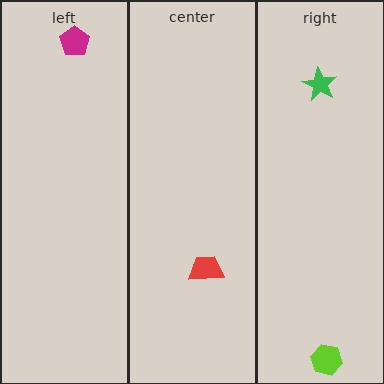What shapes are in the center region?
The red trapezoid.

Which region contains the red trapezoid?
The center region.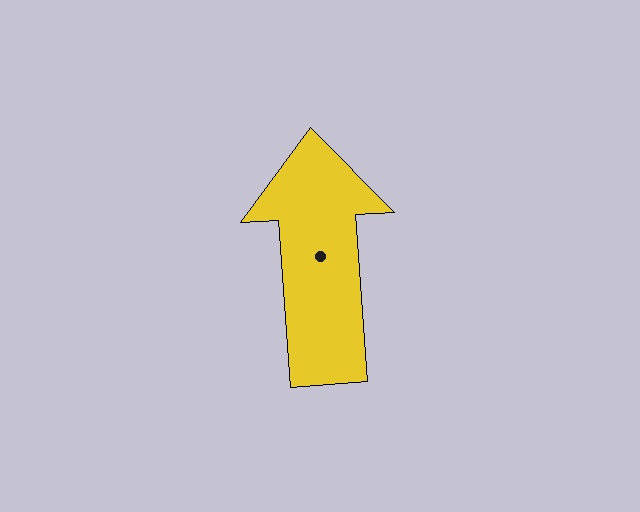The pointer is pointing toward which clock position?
Roughly 12 o'clock.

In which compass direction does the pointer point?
North.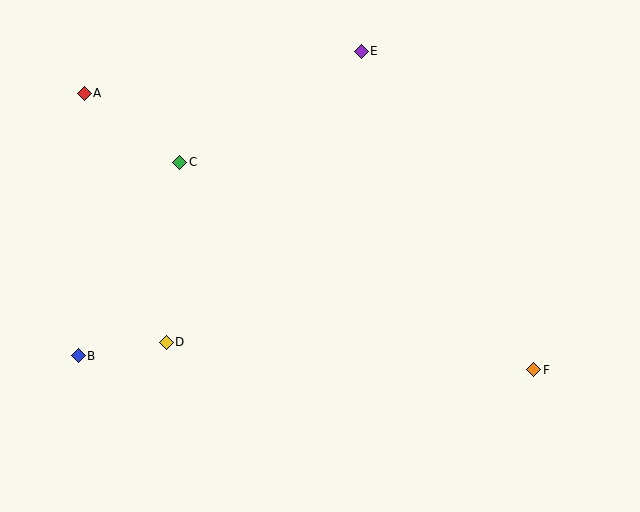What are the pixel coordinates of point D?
Point D is at (166, 342).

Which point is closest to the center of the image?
Point C at (180, 162) is closest to the center.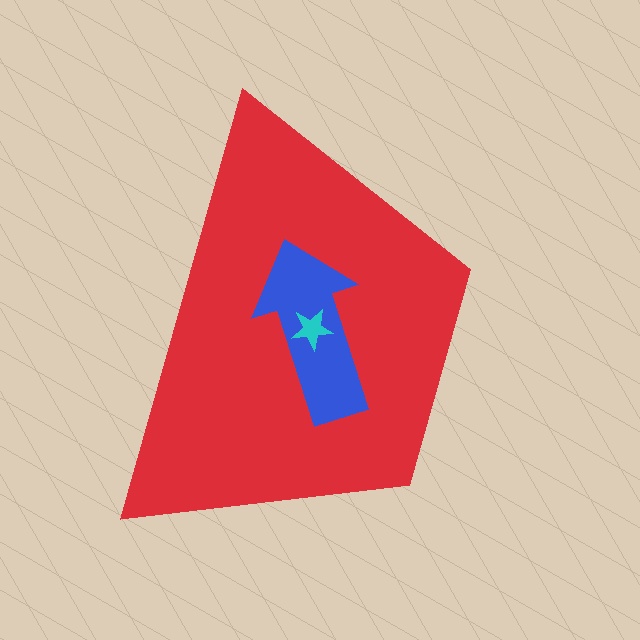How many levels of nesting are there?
3.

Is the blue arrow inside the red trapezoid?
Yes.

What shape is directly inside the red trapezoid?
The blue arrow.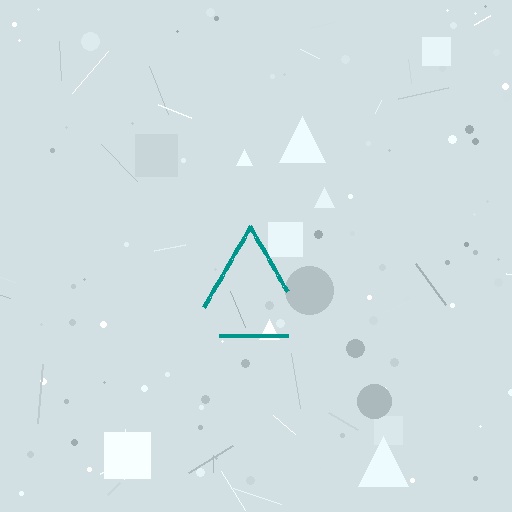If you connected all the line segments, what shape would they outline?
They would outline a triangle.